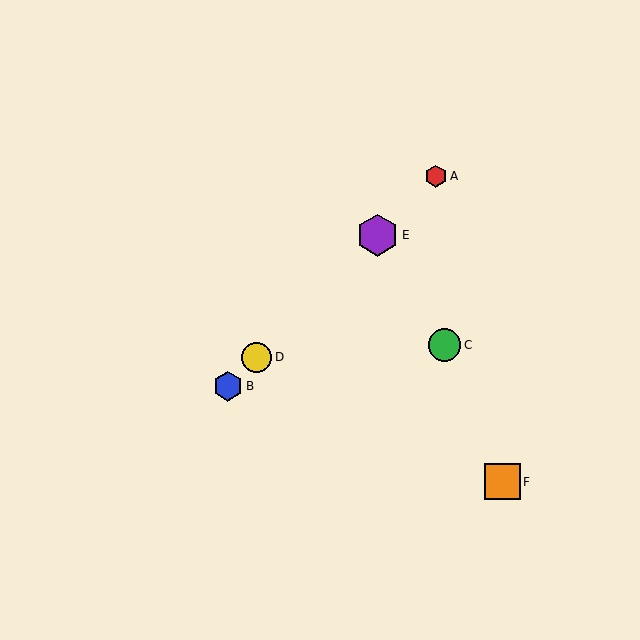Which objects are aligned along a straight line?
Objects A, B, D, E are aligned along a straight line.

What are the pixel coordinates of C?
Object C is at (444, 345).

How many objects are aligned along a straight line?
4 objects (A, B, D, E) are aligned along a straight line.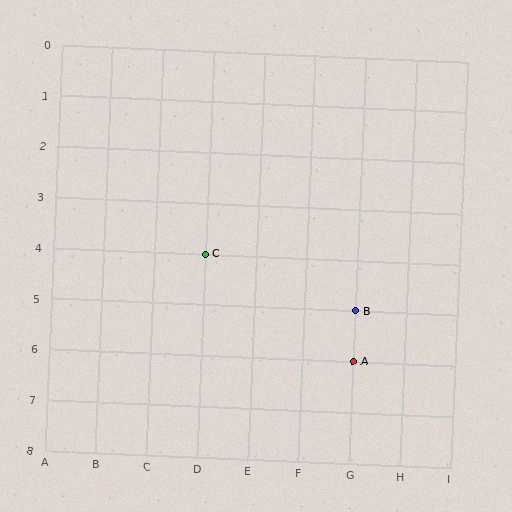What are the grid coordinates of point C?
Point C is at grid coordinates (D, 4).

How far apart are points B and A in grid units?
Points B and A are 1 row apart.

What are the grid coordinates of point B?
Point B is at grid coordinates (G, 5).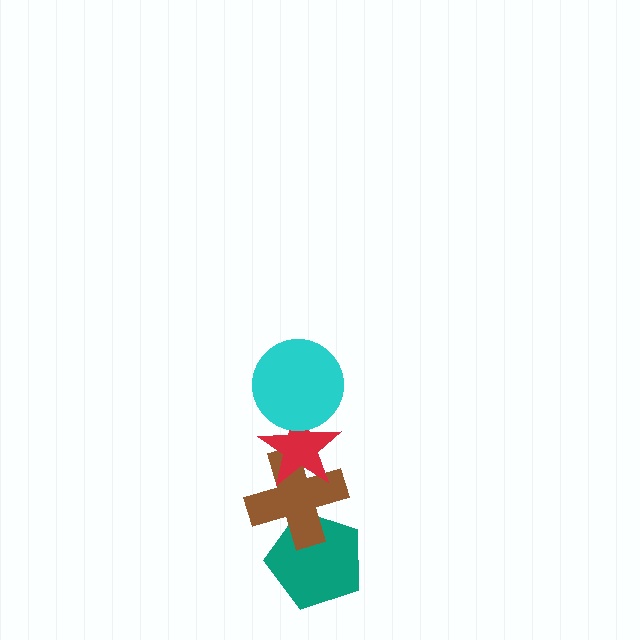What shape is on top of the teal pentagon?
The brown cross is on top of the teal pentagon.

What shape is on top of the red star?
The cyan circle is on top of the red star.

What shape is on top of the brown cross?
The red star is on top of the brown cross.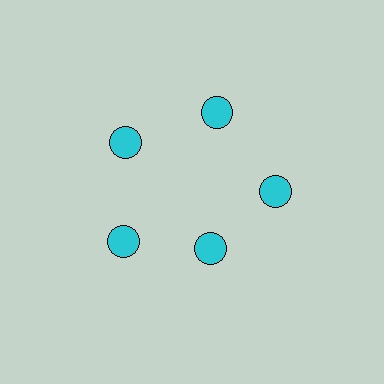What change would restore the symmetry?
The symmetry would be restored by moving it outward, back onto the ring so that all 5 circles sit at equal angles and equal distance from the center.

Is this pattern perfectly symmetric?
No. The 5 cyan circles are arranged in a ring, but one element near the 5 o'clock position is pulled inward toward the center, breaking the 5-fold rotational symmetry.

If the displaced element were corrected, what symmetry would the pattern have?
It would have 5-fold rotational symmetry — the pattern would map onto itself every 72 degrees.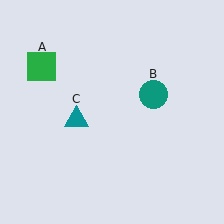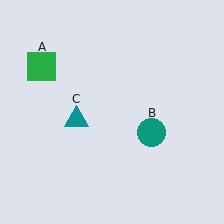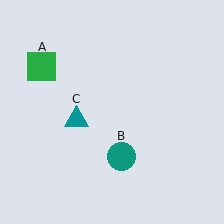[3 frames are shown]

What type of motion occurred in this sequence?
The teal circle (object B) rotated clockwise around the center of the scene.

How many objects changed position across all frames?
1 object changed position: teal circle (object B).